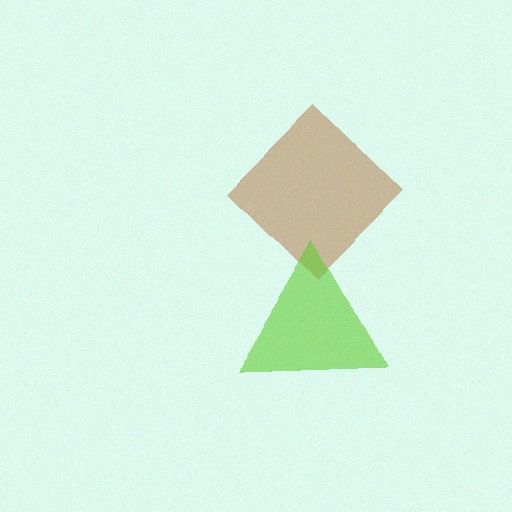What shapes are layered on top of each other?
The layered shapes are: a brown diamond, a lime triangle.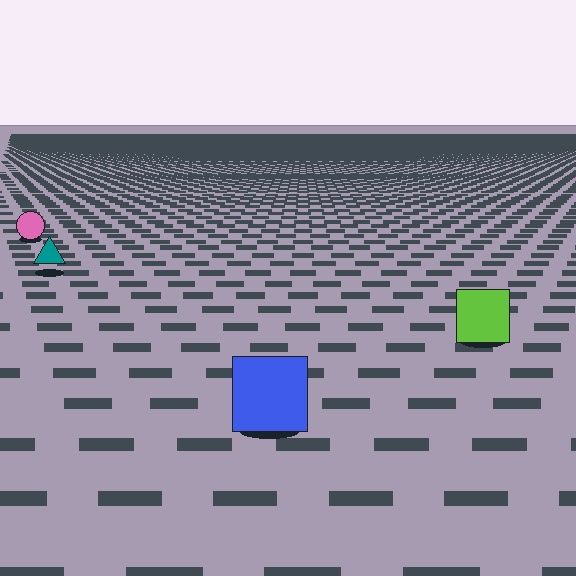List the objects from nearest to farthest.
From nearest to farthest: the blue square, the lime square, the teal triangle, the pink circle.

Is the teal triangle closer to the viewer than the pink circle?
Yes. The teal triangle is closer — you can tell from the texture gradient: the ground texture is coarser near it.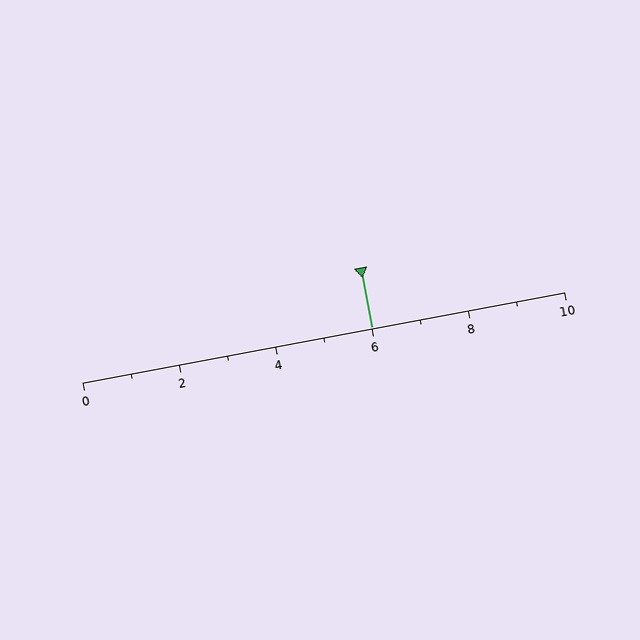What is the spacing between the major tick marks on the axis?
The major ticks are spaced 2 apart.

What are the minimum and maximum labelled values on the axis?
The axis runs from 0 to 10.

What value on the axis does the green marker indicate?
The marker indicates approximately 6.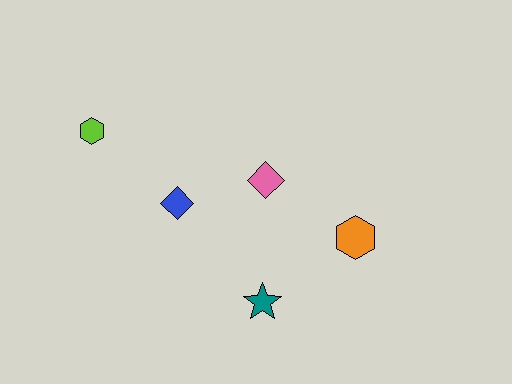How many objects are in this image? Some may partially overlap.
There are 5 objects.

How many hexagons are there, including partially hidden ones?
There are 2 hexagons.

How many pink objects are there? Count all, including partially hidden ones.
There is 1 pink object.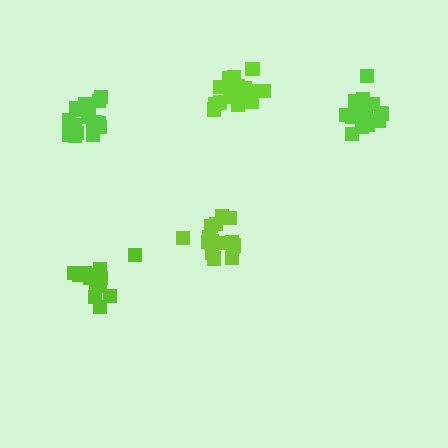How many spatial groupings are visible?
There are 5 spatial groupings.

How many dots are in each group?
Group 1: 17 dots, Group 2: 14 dots, Group 3: 20 dots, Group 4: 18 dots, Group 5: 18 dots (87 total).